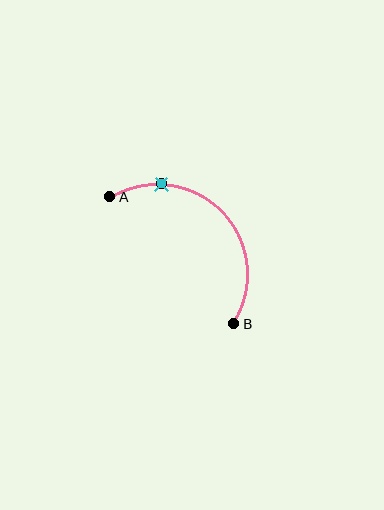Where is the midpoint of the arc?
The arc midpoint is the point on the curve farthest from the straight line joining A and B. It sits above and to the right of that line.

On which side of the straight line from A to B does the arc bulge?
The arc bulges above and to the right of the straight line connecting A and B.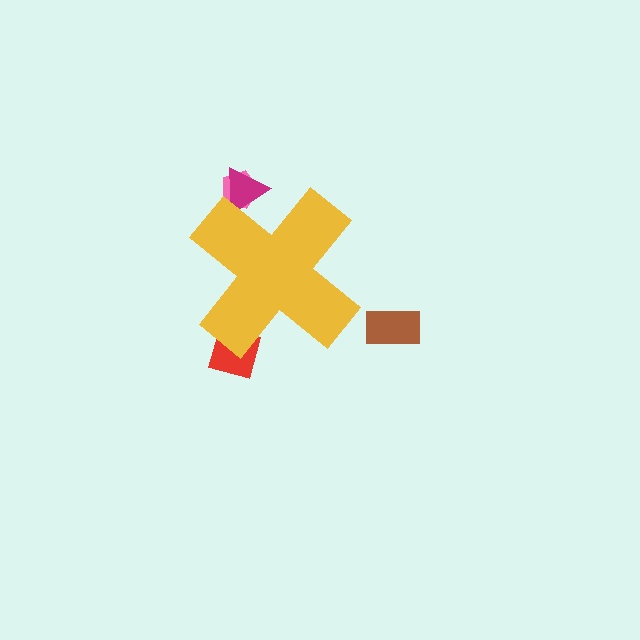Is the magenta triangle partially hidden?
Yes, the magenta triangle is partially hidden behind the yellow cross.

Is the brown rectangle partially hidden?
No, the brown rectangle is fully visible.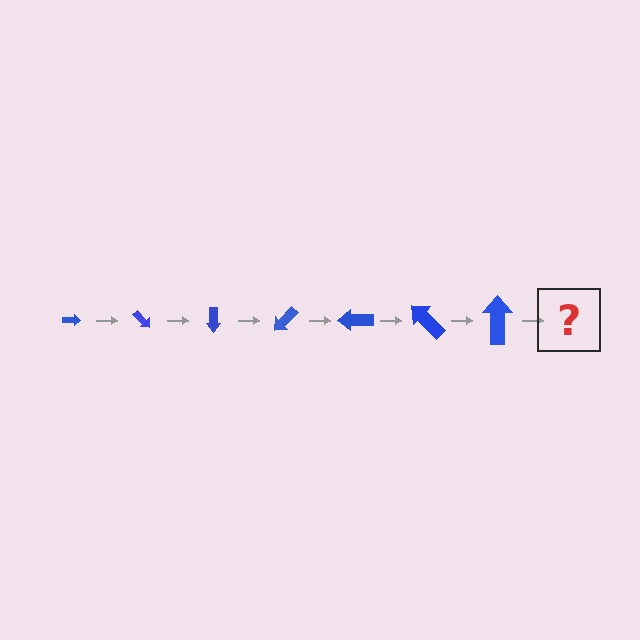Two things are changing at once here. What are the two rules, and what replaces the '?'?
The two rules are that the arrow grows larger each step and it rotates 45 degrees each step. The '?' should be an arrow, larger than the previous one and rotated 315 degrees from the start.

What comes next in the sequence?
The next element should be an arrow, larger than the previous one and rotated 315 degrees from the start.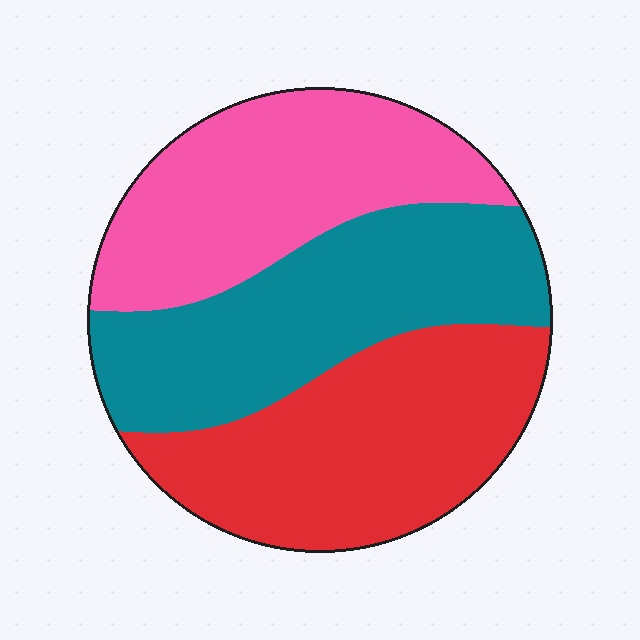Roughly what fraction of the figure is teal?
Teal covers around 35% of the figure.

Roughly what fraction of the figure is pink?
Pink covers about 30% of the figure.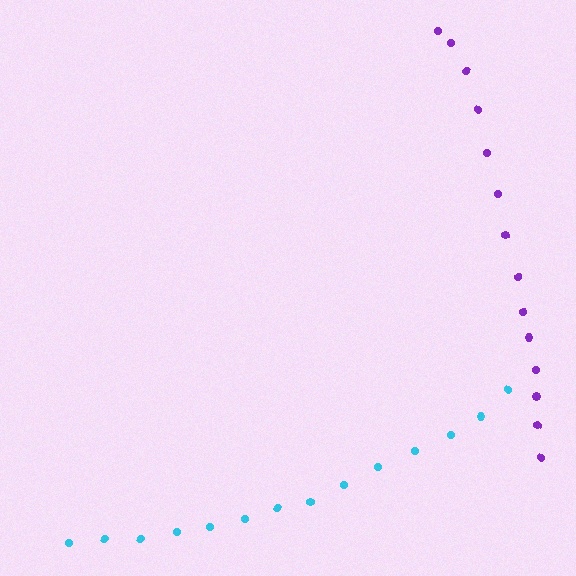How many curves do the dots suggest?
There are 2 distinct paths.